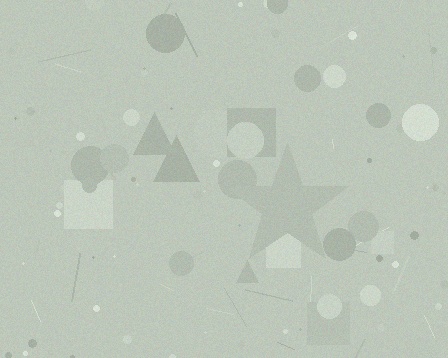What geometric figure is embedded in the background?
A star is embedded in the background.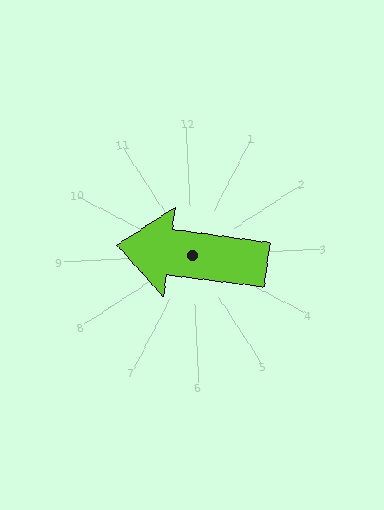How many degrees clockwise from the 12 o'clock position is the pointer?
Approximately 280 degrees.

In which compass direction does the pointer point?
West.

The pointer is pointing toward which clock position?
Roughly 9 o'clock.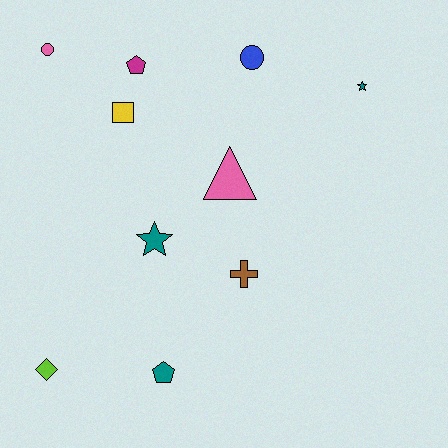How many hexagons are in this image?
There are no hexagons.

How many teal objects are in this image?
There are 3 teal objects.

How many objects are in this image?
There are 10 objects.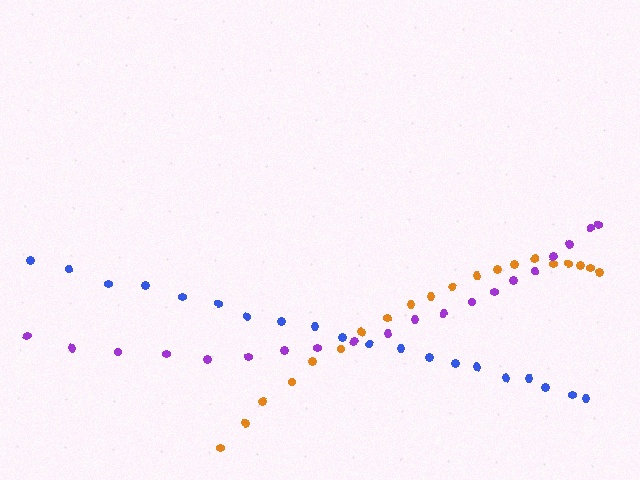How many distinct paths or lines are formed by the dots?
There are 3 distinct paths.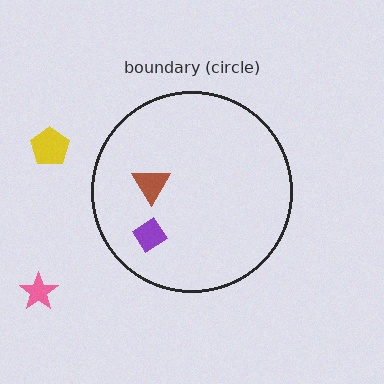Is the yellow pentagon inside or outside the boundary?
Outside.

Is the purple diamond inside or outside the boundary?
Inside.